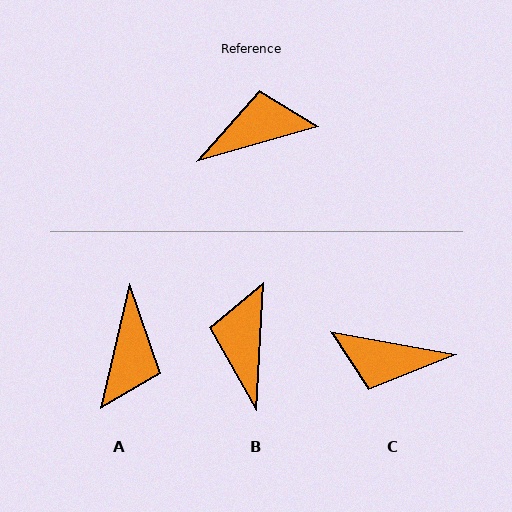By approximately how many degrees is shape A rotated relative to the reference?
Approximately 119 degrees clockwise.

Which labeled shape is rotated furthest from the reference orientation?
C, about 154 degrees away.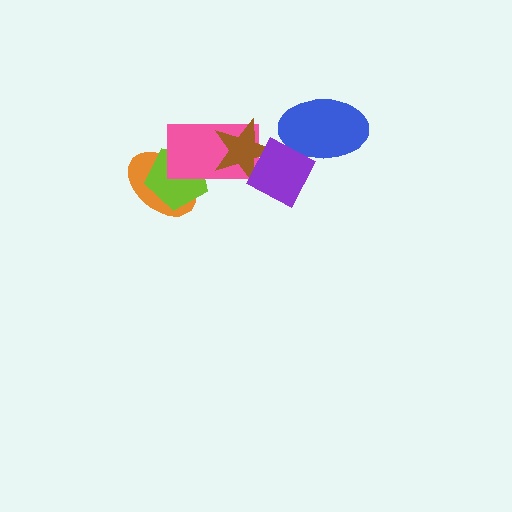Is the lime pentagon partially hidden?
Yes, it is partially covered by another shape.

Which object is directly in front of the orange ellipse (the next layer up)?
The lime pentagon is directly in front of the orange ellipse.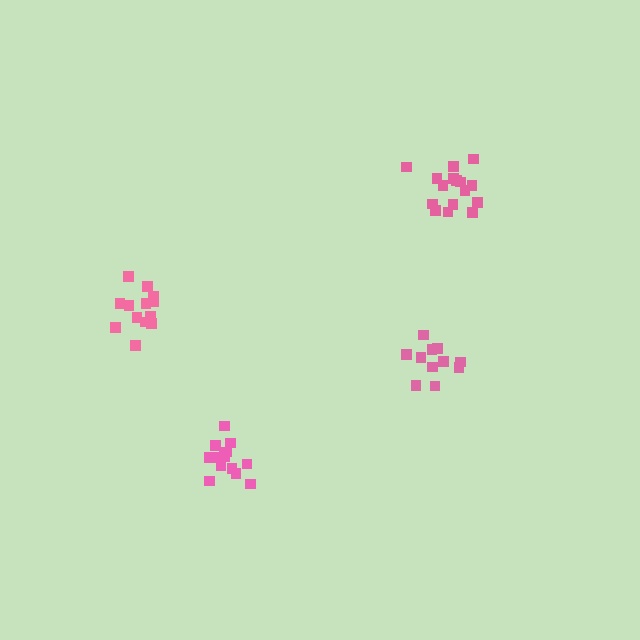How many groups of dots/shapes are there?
There are 4 groups.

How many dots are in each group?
Group 1: 13 dots, Group 2: 16 dots, Group 3: 11 dots, Group 4: 13 dots (53 total).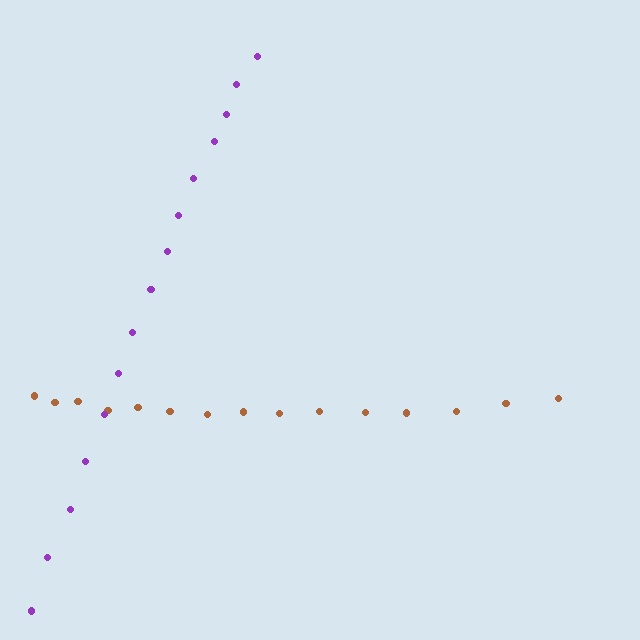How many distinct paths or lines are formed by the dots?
There are 2 distinct paths.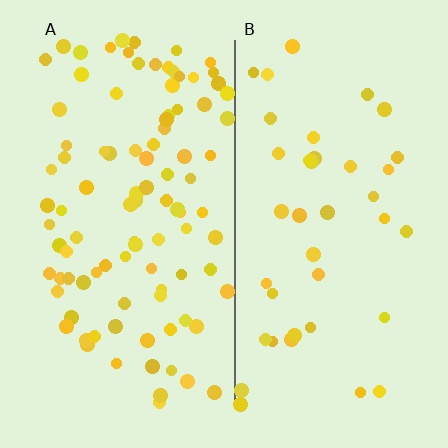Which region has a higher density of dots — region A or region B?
A (the left).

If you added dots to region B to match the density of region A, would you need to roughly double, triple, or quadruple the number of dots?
Approximately double.